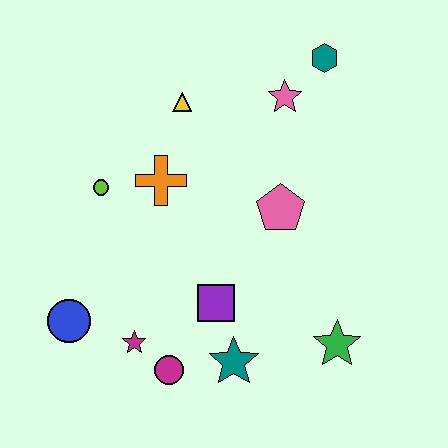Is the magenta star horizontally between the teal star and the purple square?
No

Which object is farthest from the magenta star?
The teal hexagon is farthest from the magenta star.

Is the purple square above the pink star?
No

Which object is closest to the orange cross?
The lime circle is closest to the orange cross.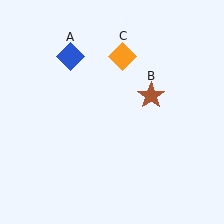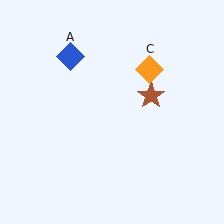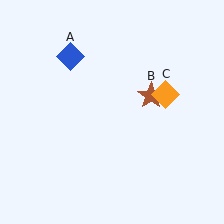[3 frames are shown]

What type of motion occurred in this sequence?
The orange diamond (object C) rotated clockwise around the center of the scene.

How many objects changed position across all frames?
1 object changed position: orange diamond (object C).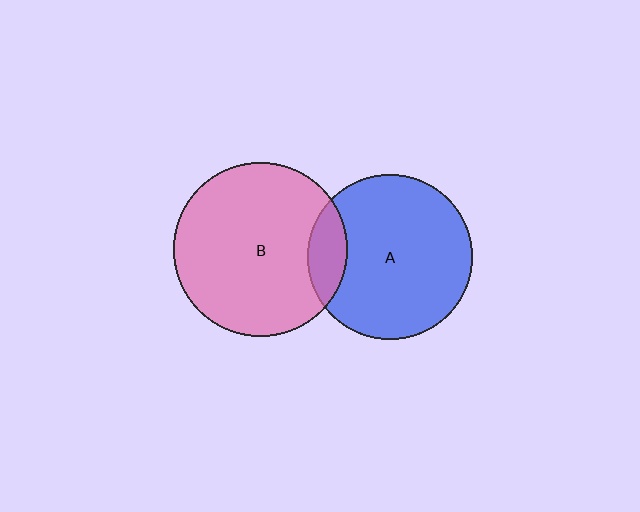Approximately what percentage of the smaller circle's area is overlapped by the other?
Approximately 15%.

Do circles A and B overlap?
Yes.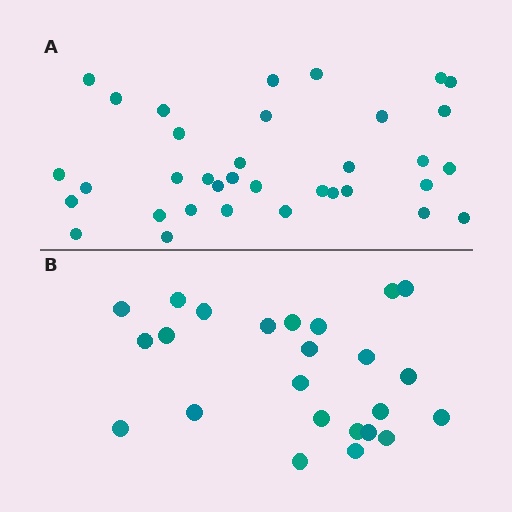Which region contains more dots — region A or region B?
Region A (the top region) has more dots.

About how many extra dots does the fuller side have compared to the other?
Region A has roughly 12 or so more dots than region B.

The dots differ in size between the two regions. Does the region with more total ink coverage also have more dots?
No. Region B has more total ink coverage because its dots are larger, but region A actually contains more individual dots. Total area can be misleading — the number of items is what matters here.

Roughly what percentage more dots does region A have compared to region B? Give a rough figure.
About 45% more.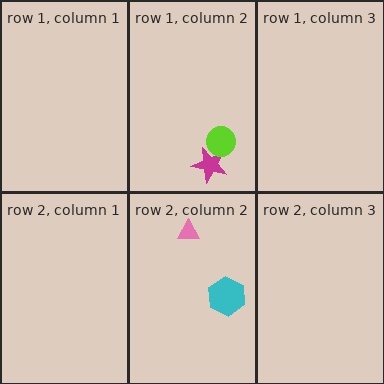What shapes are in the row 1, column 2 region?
The magenta star, the lime circle.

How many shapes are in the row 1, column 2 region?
2.